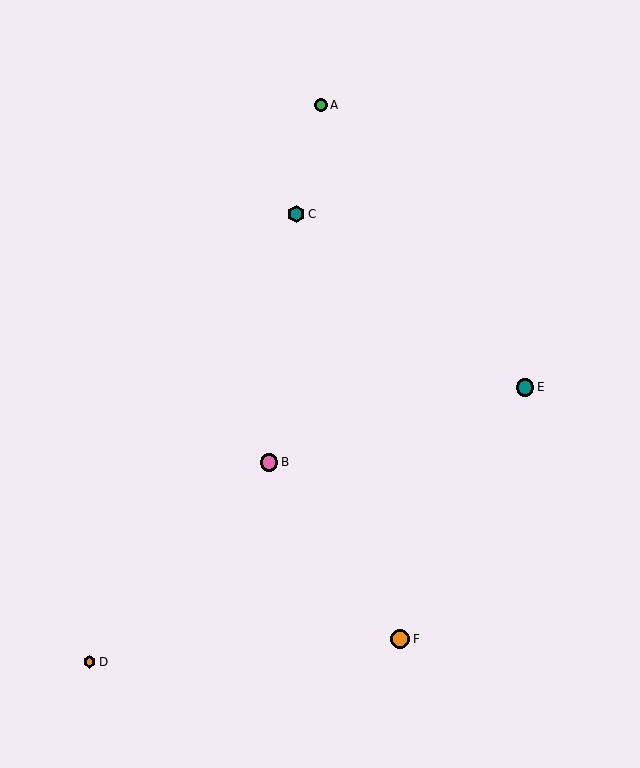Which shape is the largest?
The orange circle (labeled F) is the largest.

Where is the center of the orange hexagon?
The center of the orange hexagon is at (89, 662).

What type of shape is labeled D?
Shape D is an orange hexagon.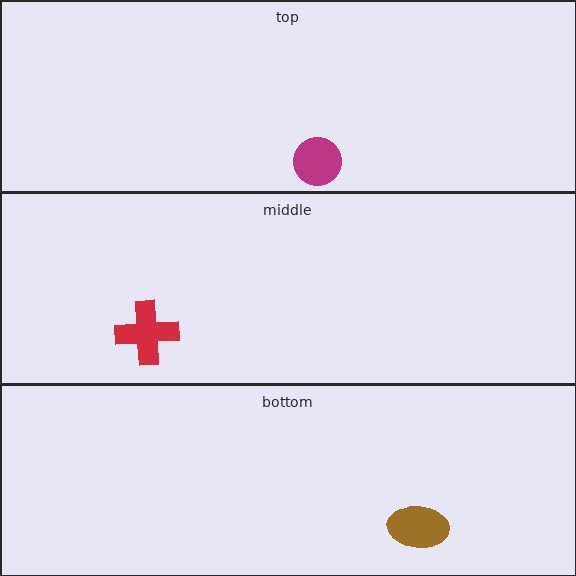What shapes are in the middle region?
The red cross.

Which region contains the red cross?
The middle region.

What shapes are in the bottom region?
The brown ellipse.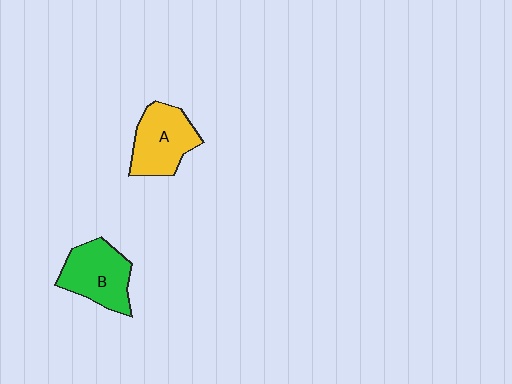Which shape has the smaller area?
Shape A (yellow).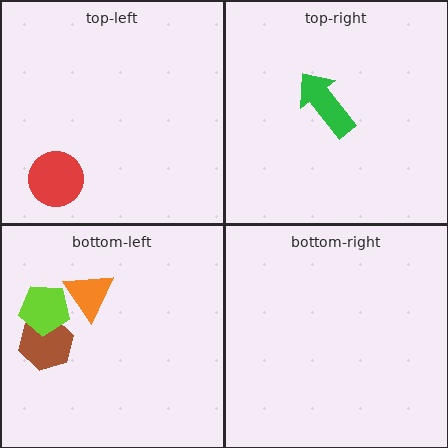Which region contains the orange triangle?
The bottom-left region.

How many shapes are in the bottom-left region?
3.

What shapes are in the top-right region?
The green arrow.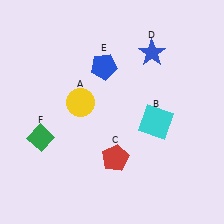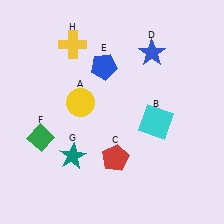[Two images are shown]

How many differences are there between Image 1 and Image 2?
There are 2 differences between the two images.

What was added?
A teal star (G), a yellow cross (H) were added in Image 2.